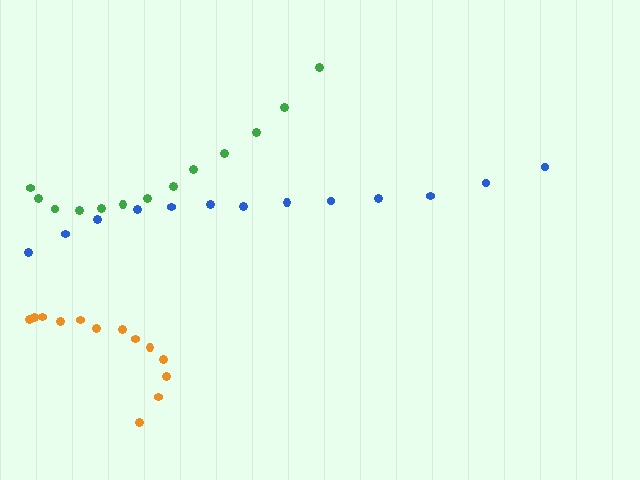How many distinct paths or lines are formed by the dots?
There are 3 distinct paths.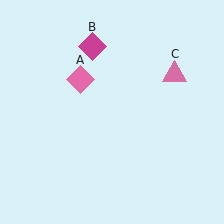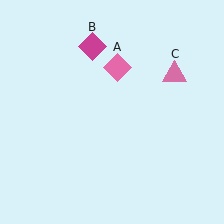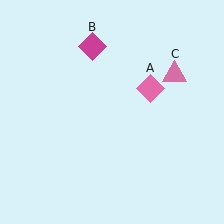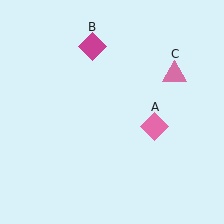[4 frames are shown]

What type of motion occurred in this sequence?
The pink diamond (object A) rotated clockwise around the center of the scene.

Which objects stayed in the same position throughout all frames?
Magenta diamond (object B) and pink triangle (object C) remained stationary.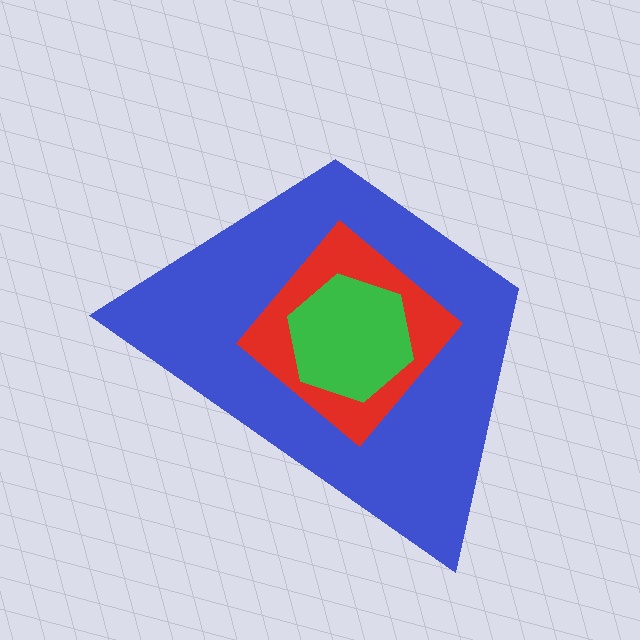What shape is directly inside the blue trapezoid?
The red diamond.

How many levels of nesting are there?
3.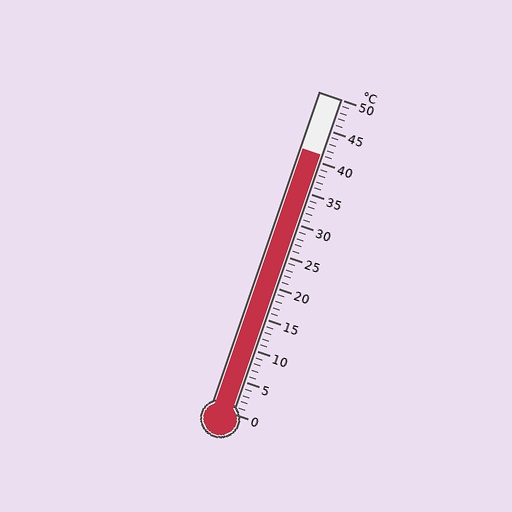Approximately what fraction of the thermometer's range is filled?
The thermometer is filled to approximately 80% of its range.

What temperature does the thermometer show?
The thermometer shows approximately 41°C.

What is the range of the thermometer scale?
The thermometer scale ranges from 0°C to 50°C.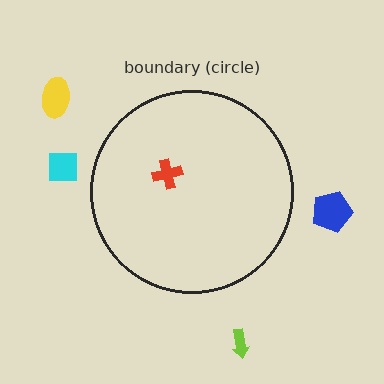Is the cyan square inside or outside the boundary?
Outside.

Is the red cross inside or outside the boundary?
Inside.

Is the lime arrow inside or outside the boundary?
Outside.